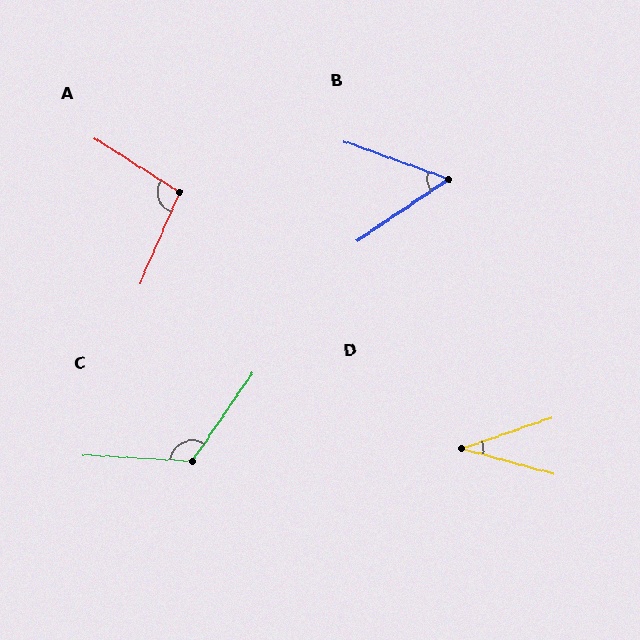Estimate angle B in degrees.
Approximately 54 degrees.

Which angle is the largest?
C, at approximately 121 degrees.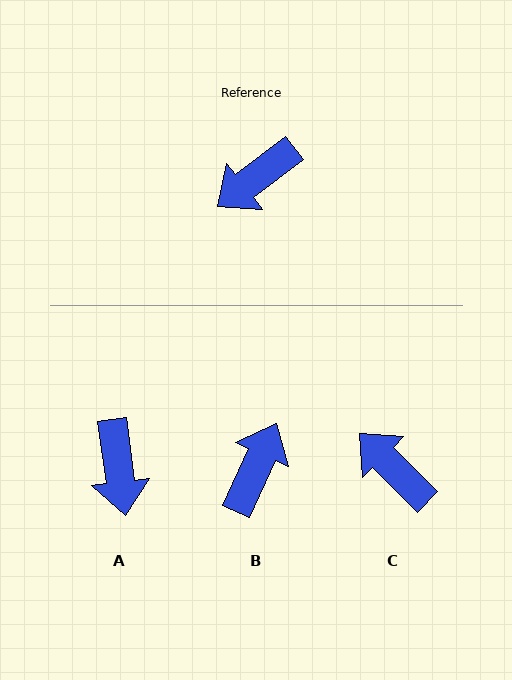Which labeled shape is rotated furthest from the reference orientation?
B, about 152 degrees away.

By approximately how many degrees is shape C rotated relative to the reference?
Approximately 82 degrees clockwise.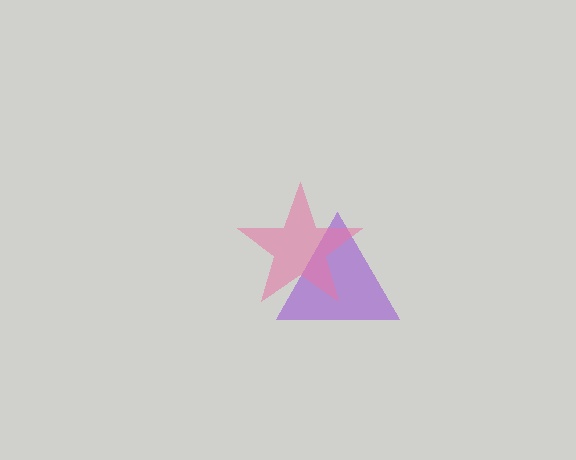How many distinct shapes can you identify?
There are 2 distinct shapes: a purple triangle, a pink star.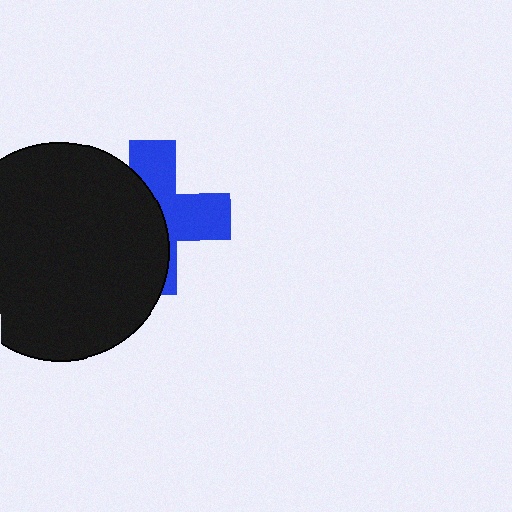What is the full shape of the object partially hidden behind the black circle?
The partially hidden object is a blue cross.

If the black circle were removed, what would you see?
You would see the complete blue cross.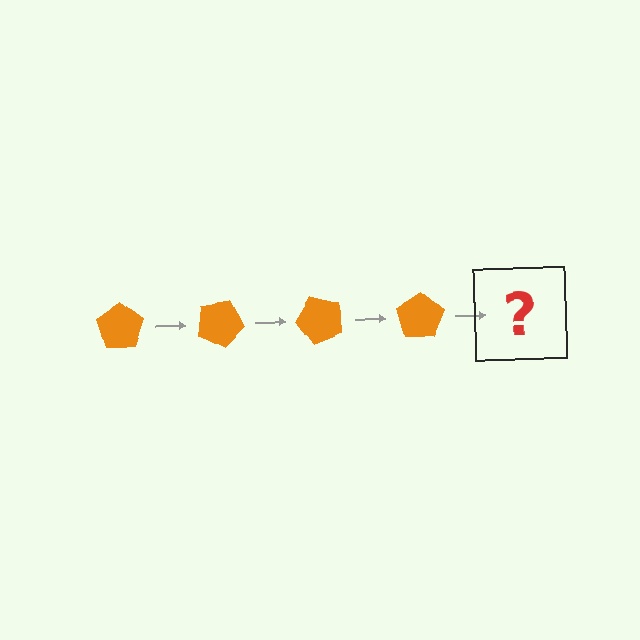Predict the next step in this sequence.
The next step is an orange pentagon rotated 100 degrees.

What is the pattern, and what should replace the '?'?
The pattern is that the pentagon rotates 25 degrees each step. The '?' should be an orange pentagon rotated 100 degrees.